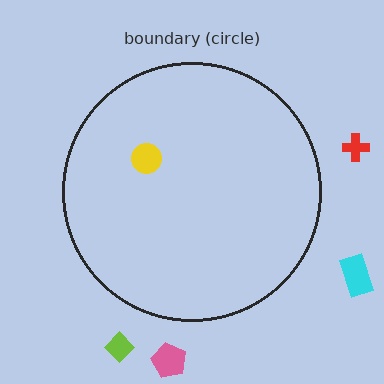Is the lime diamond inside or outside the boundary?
Outside.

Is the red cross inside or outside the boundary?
Outside.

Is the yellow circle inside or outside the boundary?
Inside.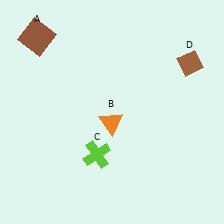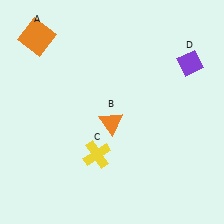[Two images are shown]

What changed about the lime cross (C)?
In Image 1, C is lime. In Image 2, it changed to yellow.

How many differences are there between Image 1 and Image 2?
There are 3 differences between the two images.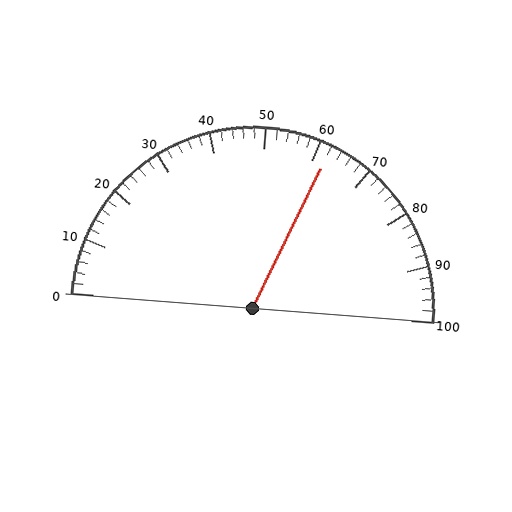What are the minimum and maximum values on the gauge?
The gauge ranges from 0 to 100.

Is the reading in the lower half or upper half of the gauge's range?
The reading is in the upper half of the range (0 to 100).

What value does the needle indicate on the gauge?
The needle indicates approximately 62.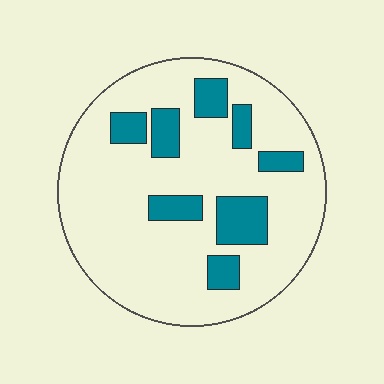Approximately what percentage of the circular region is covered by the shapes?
Approximately 20%.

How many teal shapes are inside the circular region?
8.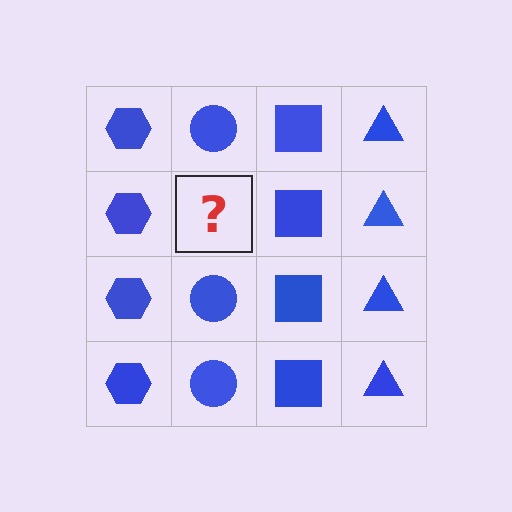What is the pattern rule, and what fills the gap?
The rule is that each column has a consistent shape. The gap should be filled with a blue circle.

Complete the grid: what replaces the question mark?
The question mark should be replaced with a blue circle.